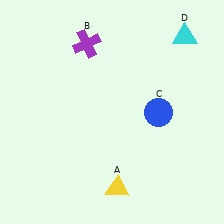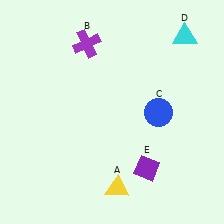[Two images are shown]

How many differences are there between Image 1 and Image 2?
There is 1 difference between the two images.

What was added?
A purple diamond (E) was added in Image 2.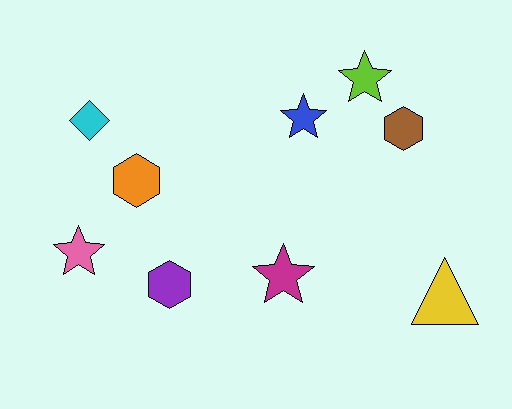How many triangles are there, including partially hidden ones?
There is 1 triangle.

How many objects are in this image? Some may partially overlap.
There are 9 objects.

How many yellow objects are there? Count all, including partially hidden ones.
There is 1 yellow object.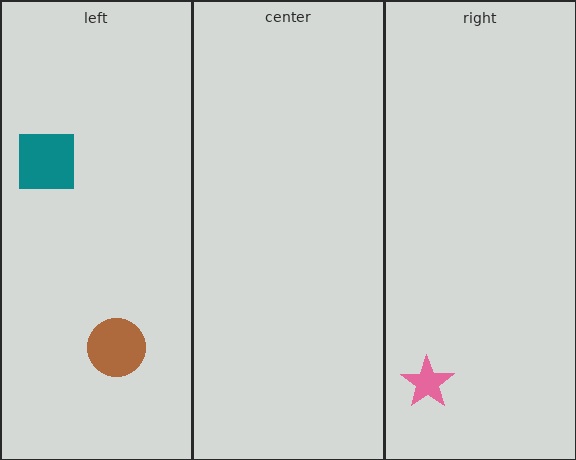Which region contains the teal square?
The left region.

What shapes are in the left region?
The brown circle, the teal square.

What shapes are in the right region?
The pink star.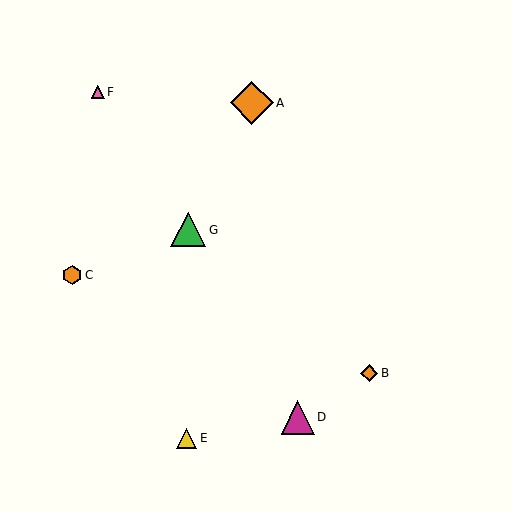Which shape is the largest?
The orange diamond (labeled A) is the largest.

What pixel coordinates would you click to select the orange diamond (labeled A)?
Click at (252, 103) to select the orange diamond A.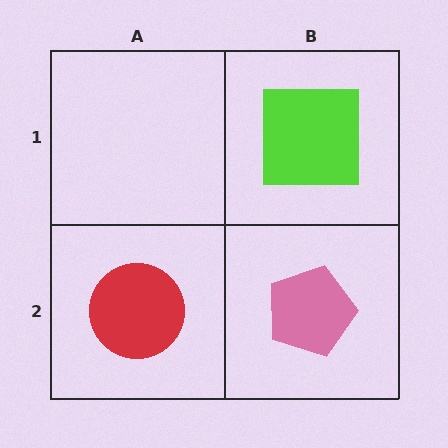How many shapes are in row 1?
1 shape.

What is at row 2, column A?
A red circle.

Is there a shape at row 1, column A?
No, that cell is empty.